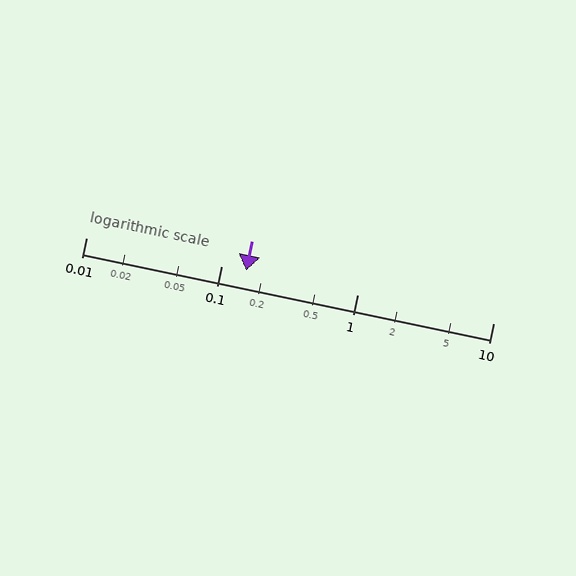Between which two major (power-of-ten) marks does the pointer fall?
The pointer is between 0.1 and 1.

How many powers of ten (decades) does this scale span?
The scale spans 3 decades, from 0.01 to 10.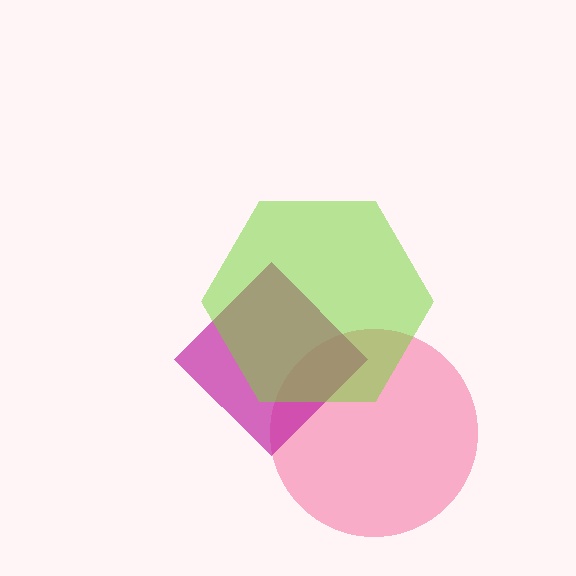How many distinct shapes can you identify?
There are 3 distinct shapes: a pink circle, a magenta diamond, a lime hexagon.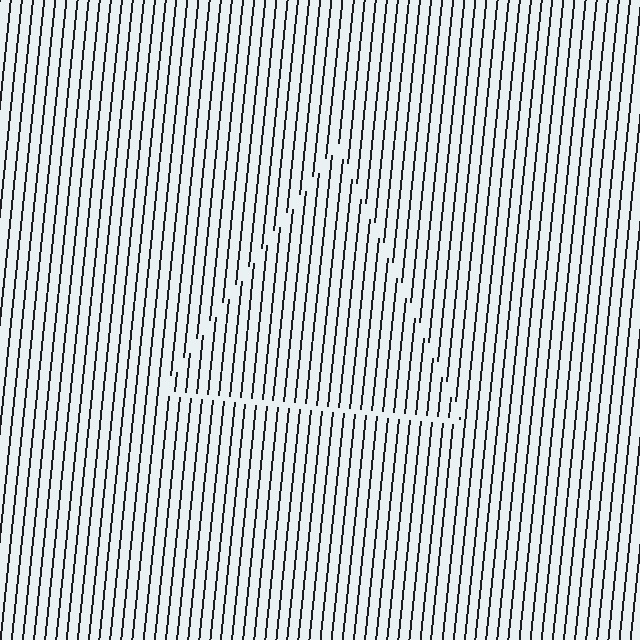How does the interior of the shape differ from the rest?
The interior of the shape contains the same grating, shifted by half a period — the contour is defined by the phase discontinuity where line-ends from the inner and outer gratings abut.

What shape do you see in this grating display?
An illusory triangle. The interior of the shape contains the same grating, shifted by half a period — the contour is defined by the phase discontinuity where line-ends from the inner and outer gratings abut.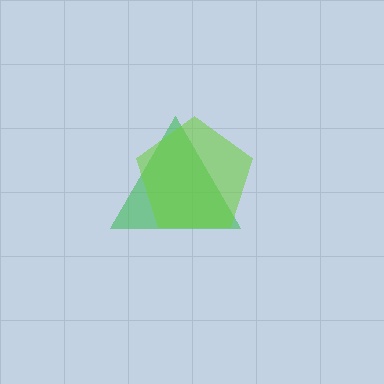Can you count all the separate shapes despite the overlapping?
Yes, there are 2 separate shapes.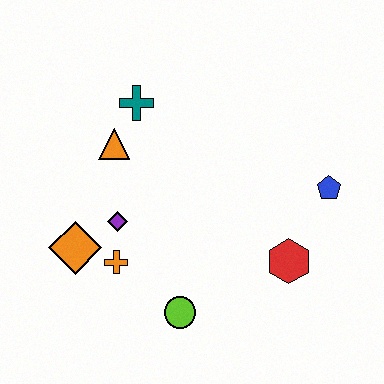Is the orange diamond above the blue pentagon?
No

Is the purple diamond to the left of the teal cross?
Yes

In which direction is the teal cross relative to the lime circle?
The teal cross is above the lime circle.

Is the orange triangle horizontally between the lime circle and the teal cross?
No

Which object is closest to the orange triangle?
The teal cross is closest to the orange triangle.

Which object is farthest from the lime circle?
The teal cross is farthest from the lime circle.